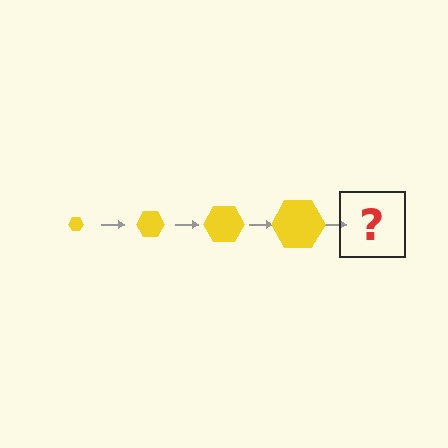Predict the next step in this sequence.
The next step is a yellow hexagon, larger than the previous one.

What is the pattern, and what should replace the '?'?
The pattern is that the hexagon gets progressively larger each step. The '?' should be a yellow hexagon, larger than the previous one.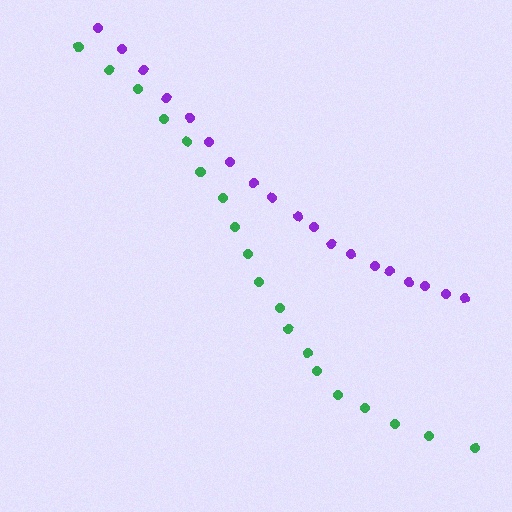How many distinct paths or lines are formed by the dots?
There are 2 distinct paths.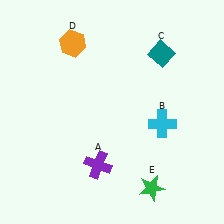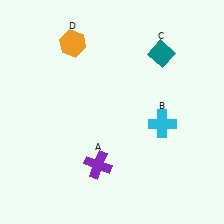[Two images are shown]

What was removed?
The green star (E) was removed in Image 2.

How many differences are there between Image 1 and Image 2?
There is 1 difference between the two images.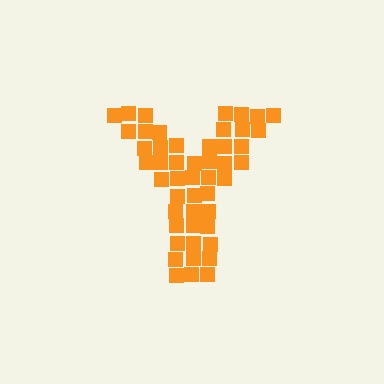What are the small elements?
The small elements are squares.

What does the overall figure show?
The overall figure shows the letter Y.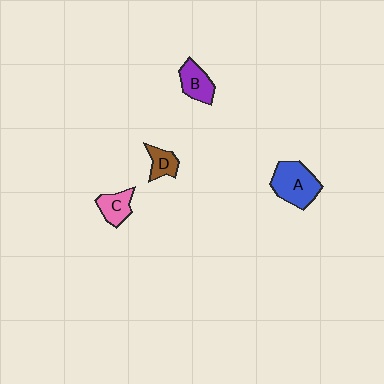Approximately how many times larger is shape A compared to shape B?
Approximately 1.6 times.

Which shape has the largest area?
Shape A (blue).